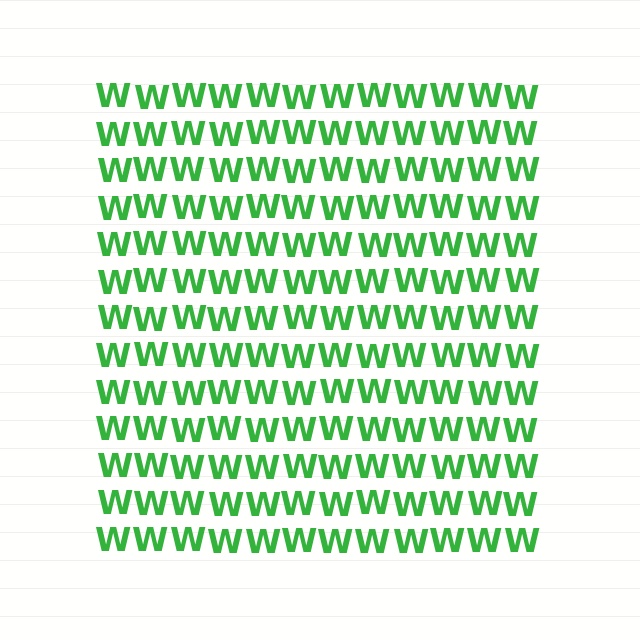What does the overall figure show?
The overall figure shows a square.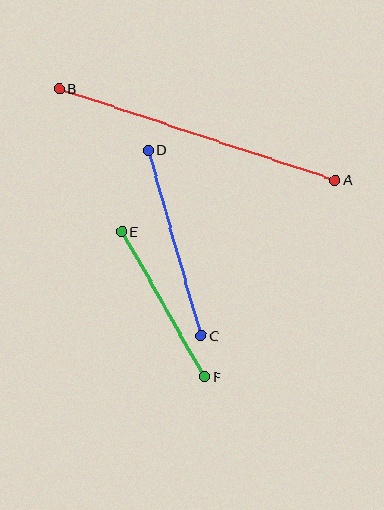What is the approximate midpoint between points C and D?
The midpoint is at approximately (175, 243) pixels.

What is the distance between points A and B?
The distance is approximately 290 pixels.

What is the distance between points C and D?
The distance is approximately 193 pixels.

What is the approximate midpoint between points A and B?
The midpoint is at approximately (197, 134) pixels.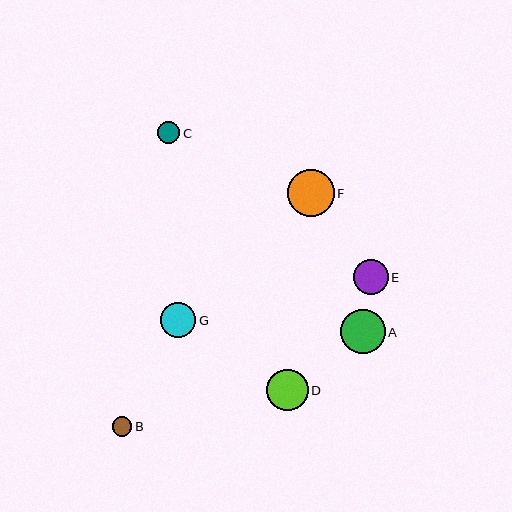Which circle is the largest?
Circle F is the largest with a size of approximately 46 pixels.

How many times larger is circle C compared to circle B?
Circle C is approximately 1.1 times the size of circle B.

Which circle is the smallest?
Circle B is the smallest with a size of approximately 20 pixels.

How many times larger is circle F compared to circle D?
Circle F is approximately 1.1 times the size of circle D.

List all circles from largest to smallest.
From largest to smallest: F, A, D, G, E, C, B.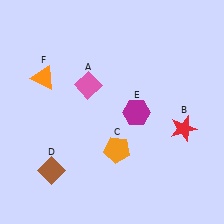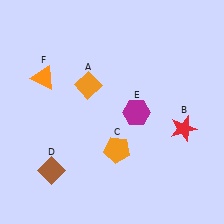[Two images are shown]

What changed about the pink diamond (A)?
In Image 1, A is pink. In Image 2, it changed to orange.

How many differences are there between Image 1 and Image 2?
There is 1 difference between the two images.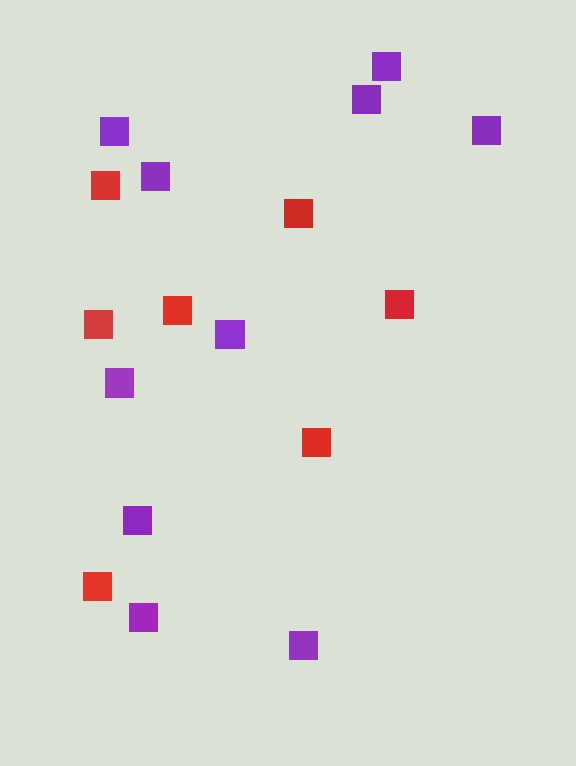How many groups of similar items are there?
There are 2 groups: one group of purple squares (10) and one group of red squares (7).